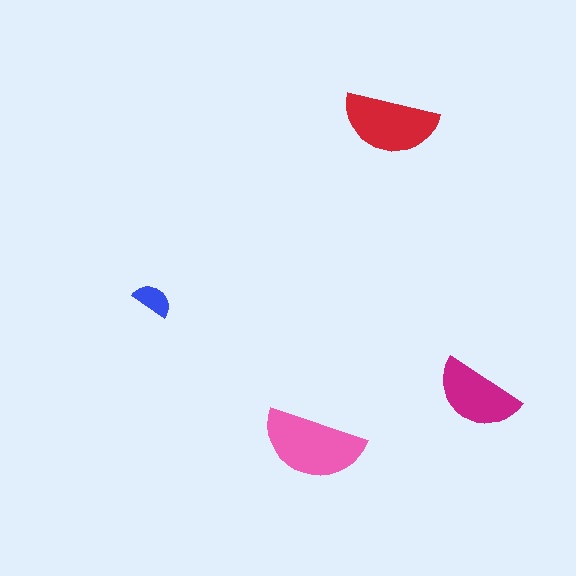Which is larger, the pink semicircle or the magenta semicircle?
The pink one.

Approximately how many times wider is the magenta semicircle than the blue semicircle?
About 2 times wider.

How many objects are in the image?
There are 4 objects in the image.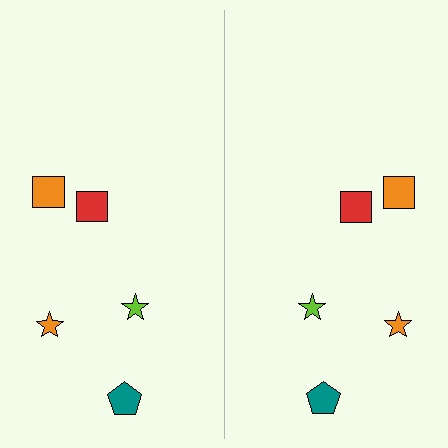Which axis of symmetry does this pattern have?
The pattern has a vertical axis of symmetry running through the center of the image.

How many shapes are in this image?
There are 10 shapes in this image.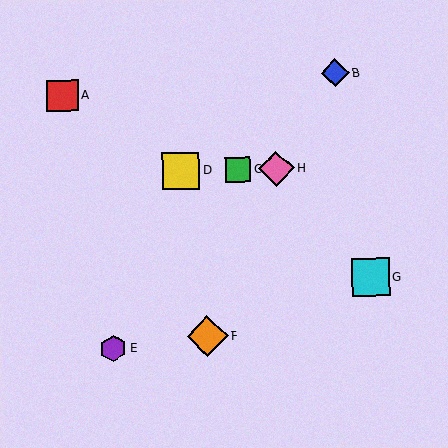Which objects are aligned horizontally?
Objects C, D, H are aligned horizontally.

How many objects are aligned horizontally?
3 objects (C, D, H) are aligned horizontally.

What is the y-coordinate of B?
Object B is at y≈73.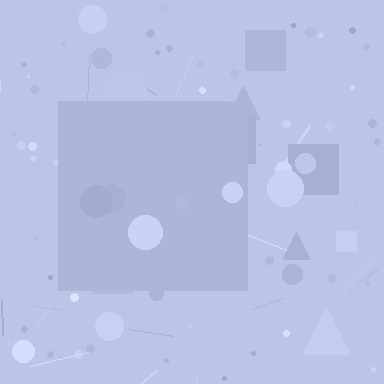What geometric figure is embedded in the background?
A square is embedded in the background.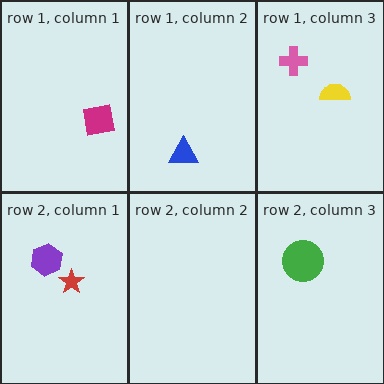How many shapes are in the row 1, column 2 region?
1.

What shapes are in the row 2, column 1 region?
The red star, the purple hexagon.